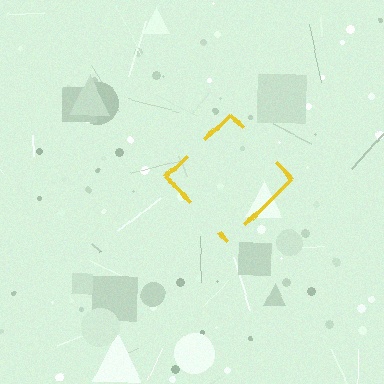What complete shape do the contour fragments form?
The contour fragments form a diamond.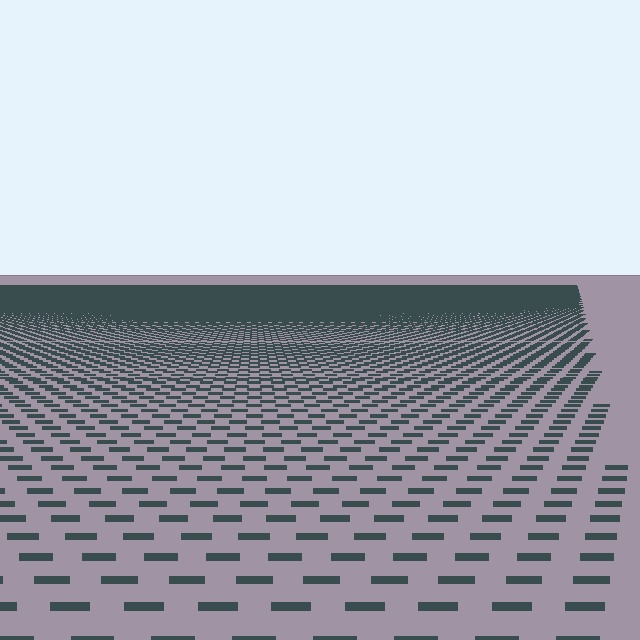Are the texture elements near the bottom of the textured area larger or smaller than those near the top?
Larger. Near the bottom, elements are closer to the viewer and appear at a bigger on-screen size.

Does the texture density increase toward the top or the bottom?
Density increases toward the top.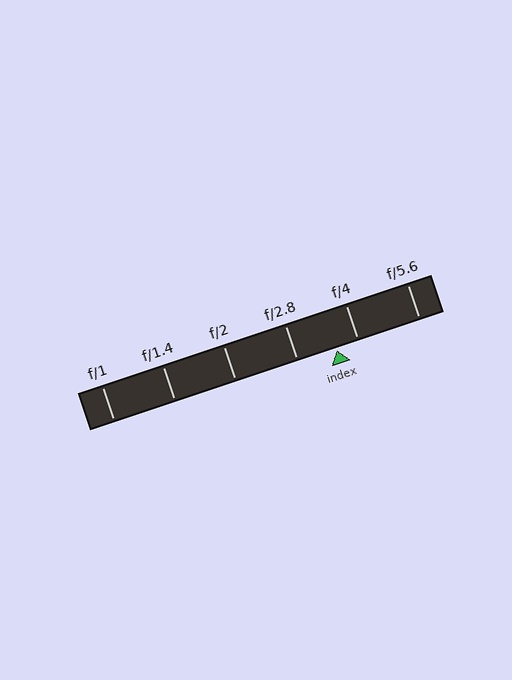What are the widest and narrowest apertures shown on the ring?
The widest aperture shown is f/1 and the narrowest is f/5.6.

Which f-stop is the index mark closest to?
The index mark is closest to f/4.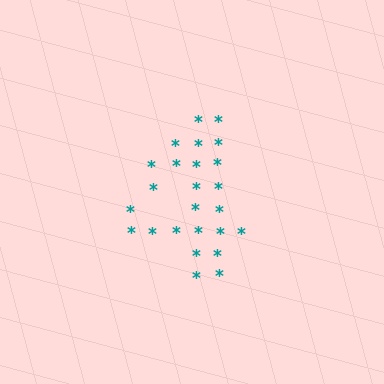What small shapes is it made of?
It is made of small asterisks.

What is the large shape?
The large shape is the digit 4.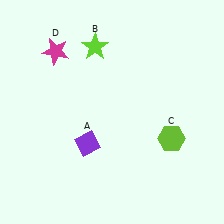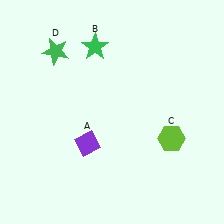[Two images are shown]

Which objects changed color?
B changed from lime to green. D changed from magenta to green.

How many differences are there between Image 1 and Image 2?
There are 2 differences between the two images.